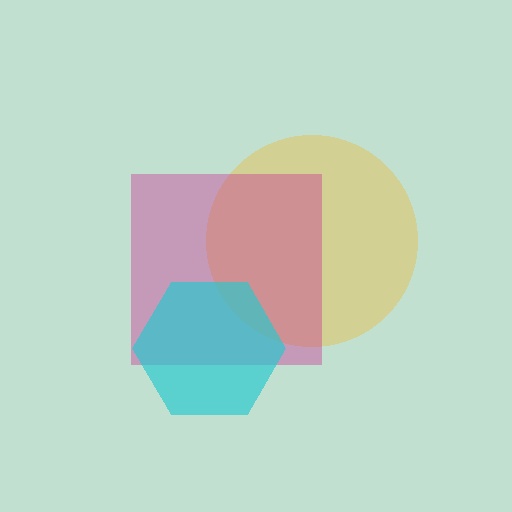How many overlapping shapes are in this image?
There are 3 overlapping shapes in the image.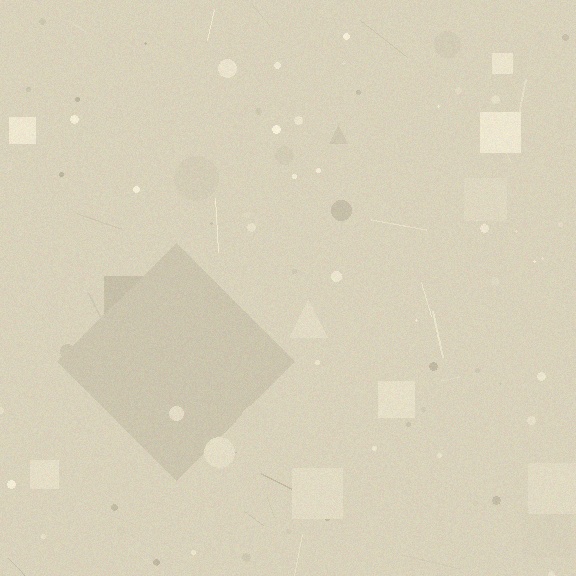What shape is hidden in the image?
A diamond is hidden in the image.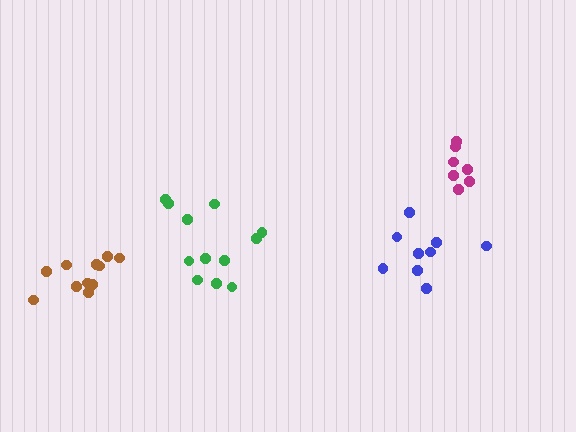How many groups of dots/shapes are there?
There are 4 groups.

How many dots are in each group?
Group 1: 11 dots, Group 2: 9 dots, Group 3: 7 dots, Group 4: 12 dots (39 total).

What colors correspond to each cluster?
The clusters are colored: brown, blue, magenta, green.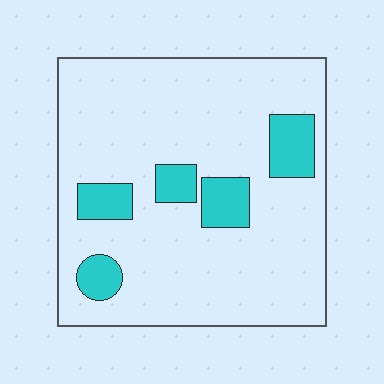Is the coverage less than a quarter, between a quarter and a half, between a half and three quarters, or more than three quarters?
Less than a quarter.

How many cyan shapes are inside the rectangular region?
5.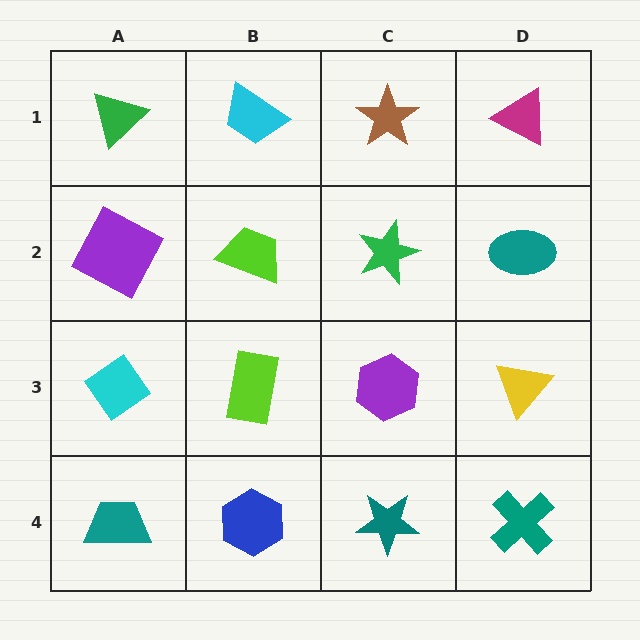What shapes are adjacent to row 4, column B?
A lime rectangle (row 3, column B), a teal trapezoid (row 4, column A), a teal star (row 4, column C).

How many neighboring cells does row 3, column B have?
4.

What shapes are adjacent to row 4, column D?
A yellow triangle (row 3, column D), a teal star (row 4, column C).